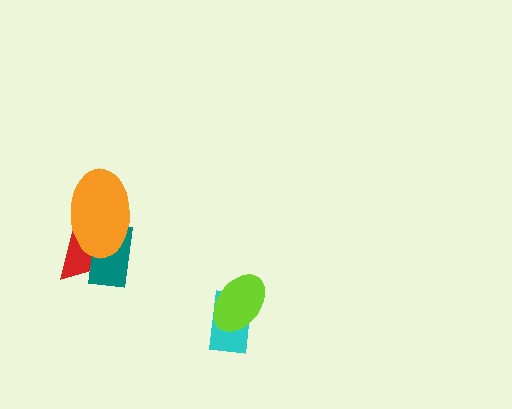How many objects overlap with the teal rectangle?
2 objects overlap with the teal rectangle.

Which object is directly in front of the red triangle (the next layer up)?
The teal rectangle is directly in front of the red triangle.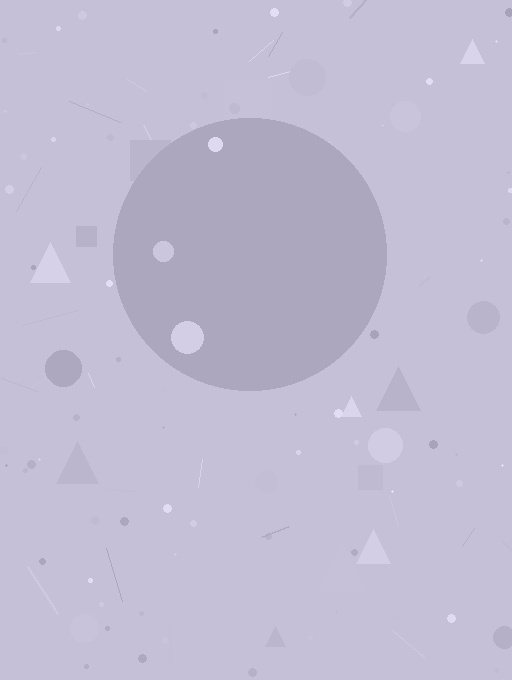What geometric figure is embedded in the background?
A circle is embedded in the background.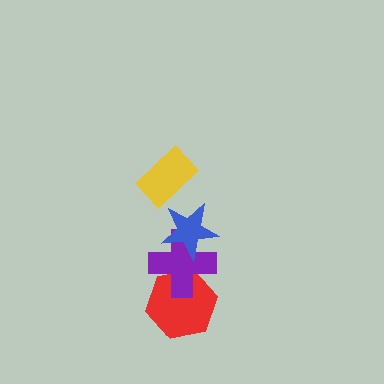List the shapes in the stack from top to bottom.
From top to bottom: the yellow rectangle, the blue star, the purple cross, the red hexagon.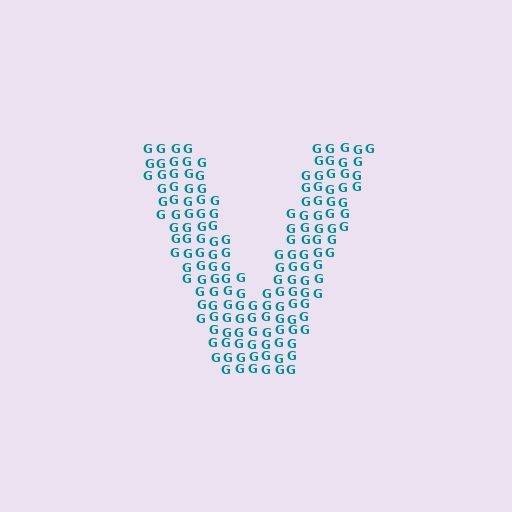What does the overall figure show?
The overall figure shows the letter V.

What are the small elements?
The small elements are letter G's.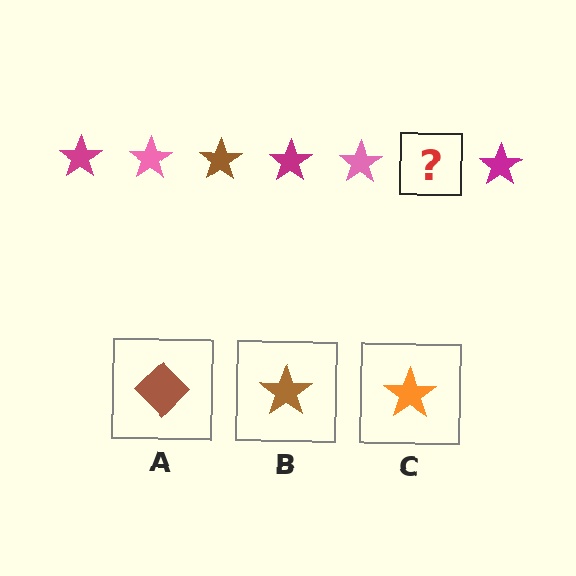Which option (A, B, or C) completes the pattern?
B.